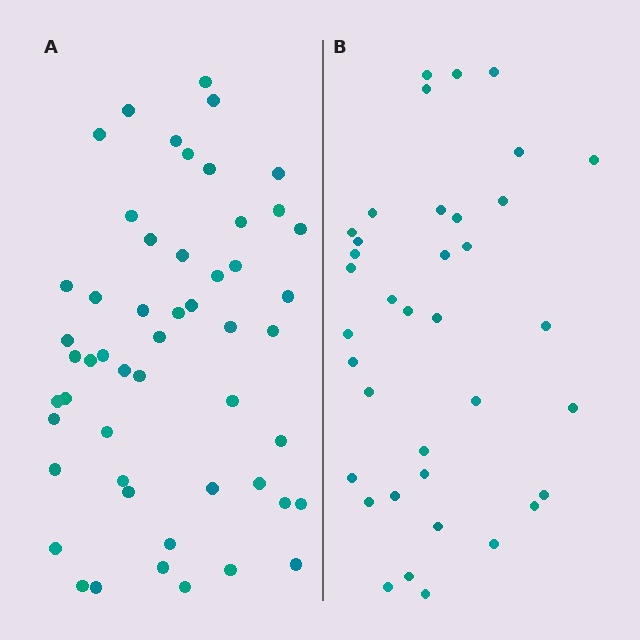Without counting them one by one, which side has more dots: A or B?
Region A (the left region) has more dots.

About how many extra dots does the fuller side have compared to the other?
Region A has approximately 15 more dots than region B.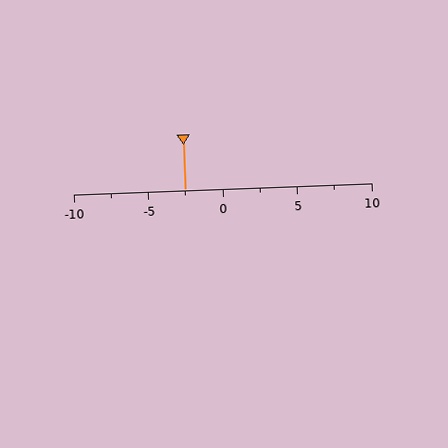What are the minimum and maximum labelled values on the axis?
The axis runs from -10 to 10.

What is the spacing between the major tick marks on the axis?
The major ticks are spaced 5 apart.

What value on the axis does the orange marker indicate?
The marker indicates approximately -2.5.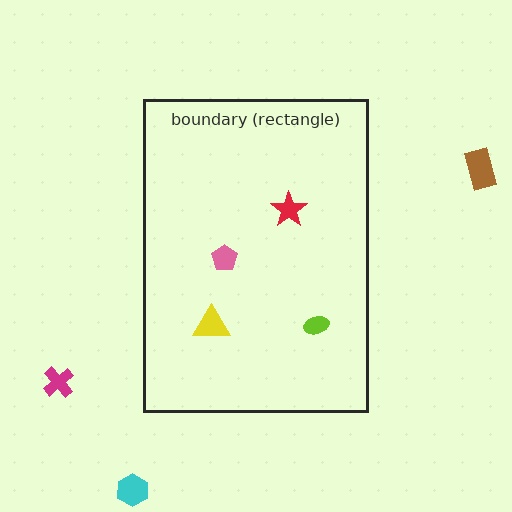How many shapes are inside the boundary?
4 inside, 3 outside.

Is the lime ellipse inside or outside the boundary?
Inside.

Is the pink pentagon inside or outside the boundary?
Inside.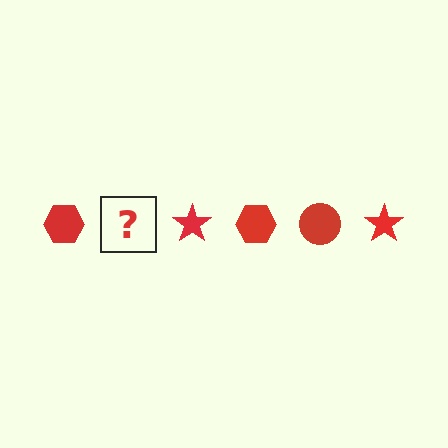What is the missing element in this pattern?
The missing element is a red circle.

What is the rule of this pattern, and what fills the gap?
The rule is that the pattern cycles through hexagon, circle, star shapes in red. The gap should be filled with a red circle.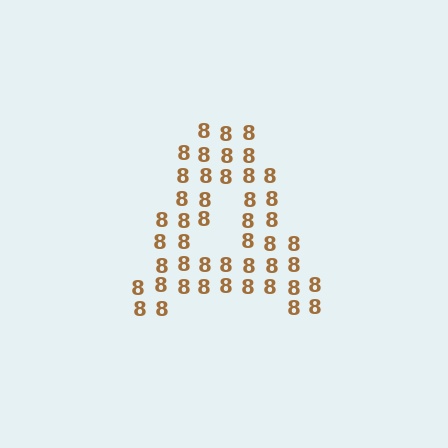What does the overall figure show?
The overall figure shows the letter A.